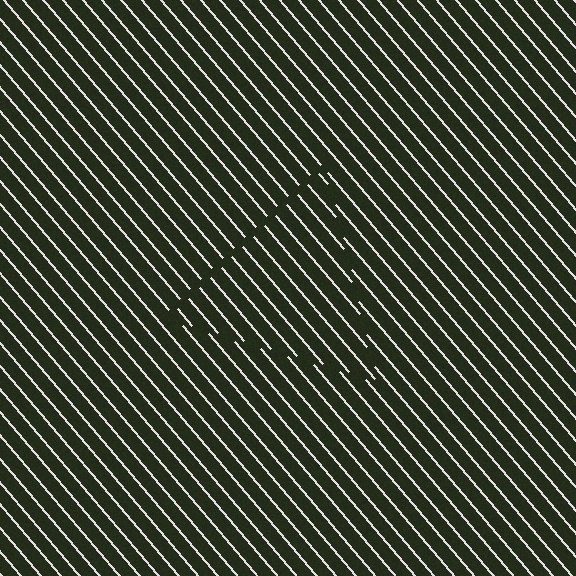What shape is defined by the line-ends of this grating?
An illusory triangle. The interior of the shape contains the same grating, shifted by half a period — the contour is defined by the phase discontinuity where line-ends from the inner and outer gratings abut.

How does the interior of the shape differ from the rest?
The interior of the shape contains the same grating, shifted by half a period — the contour is defined by the phase discontinuity where line-ends from the inner and outer gratings abut.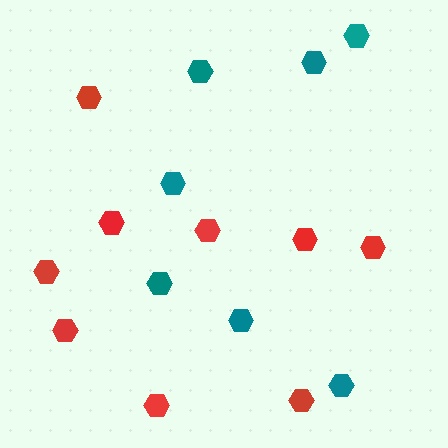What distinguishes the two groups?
There are 2 groups: one group of red hexagons (9) and one group of teal hexagons (7).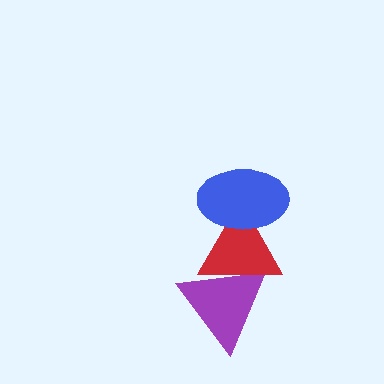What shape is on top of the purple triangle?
The red triangle is on top of the purple triangle.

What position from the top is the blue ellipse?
The blue ellipse is 1st from the top.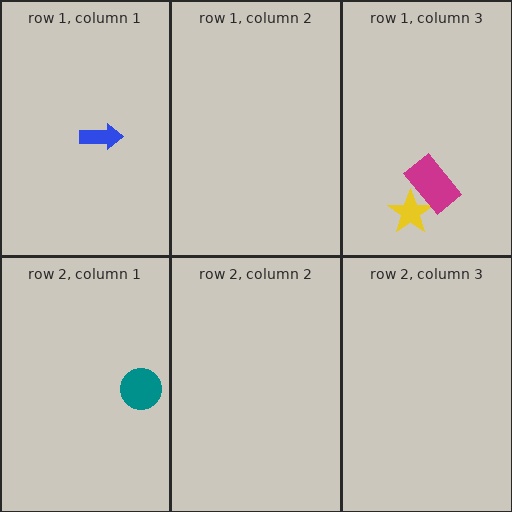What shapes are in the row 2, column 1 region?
The teal circle.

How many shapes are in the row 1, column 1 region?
1.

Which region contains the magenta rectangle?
The row 1, column 3 region.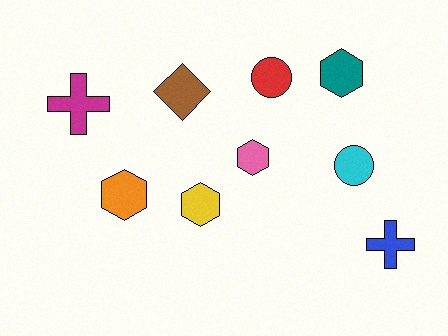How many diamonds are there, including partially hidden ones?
There is 1 diamond.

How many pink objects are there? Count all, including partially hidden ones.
There is 1 pink object.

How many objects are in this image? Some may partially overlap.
There are 9 objects.